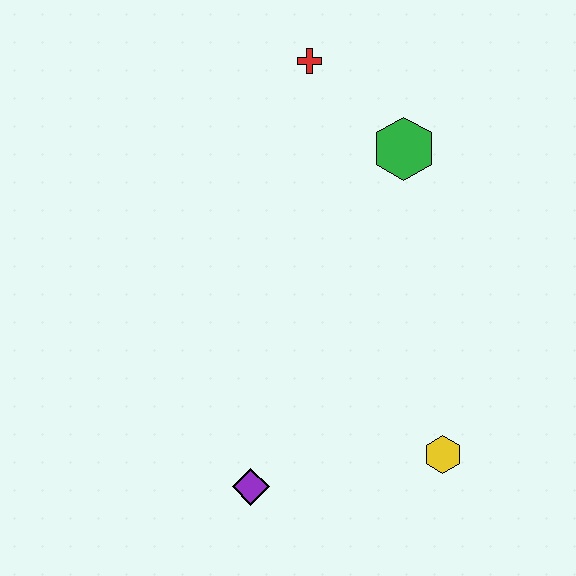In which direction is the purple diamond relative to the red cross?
The purple diamond is below the red cross.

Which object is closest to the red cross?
The green hexagon is closest to the red cross.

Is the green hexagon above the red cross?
No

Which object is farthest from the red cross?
The purple diamond is farthest from the red cross.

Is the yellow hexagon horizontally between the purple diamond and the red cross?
No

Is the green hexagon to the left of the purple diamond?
No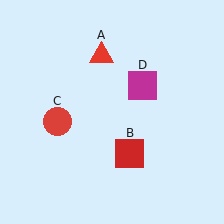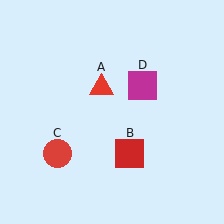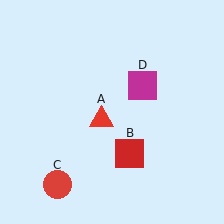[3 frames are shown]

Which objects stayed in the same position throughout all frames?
Red square (object B) and magenta square (object D) remained stationary.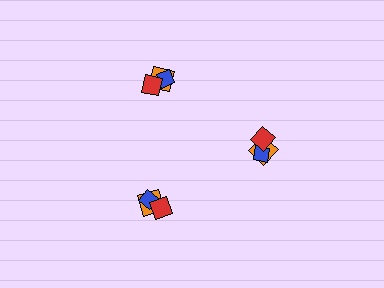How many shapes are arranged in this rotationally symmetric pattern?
There are 9 shapes, arranged in 3 groups of 3.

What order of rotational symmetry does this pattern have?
This pattern has 3-fold rotational symmetry.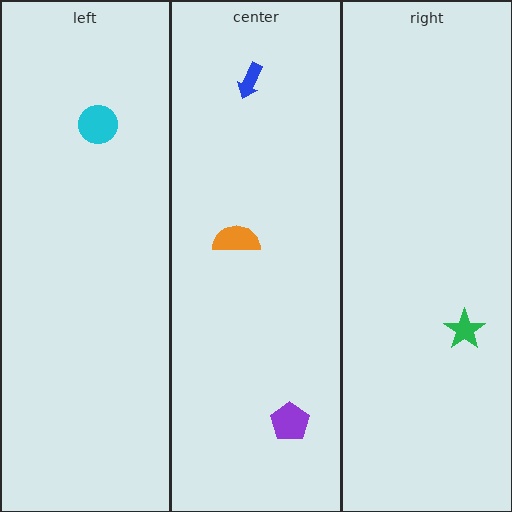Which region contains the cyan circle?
The left region.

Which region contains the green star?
The right region.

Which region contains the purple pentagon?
The center region.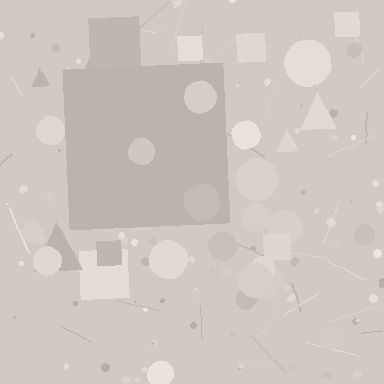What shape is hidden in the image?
A square is hidden in the image.